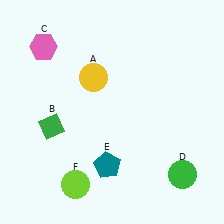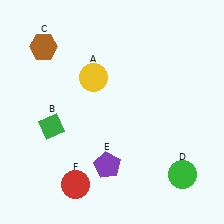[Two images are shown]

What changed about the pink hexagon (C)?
In Image 1, C is pink. In Image 2, it changed to brown.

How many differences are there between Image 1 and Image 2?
There are 3 differences between the two images.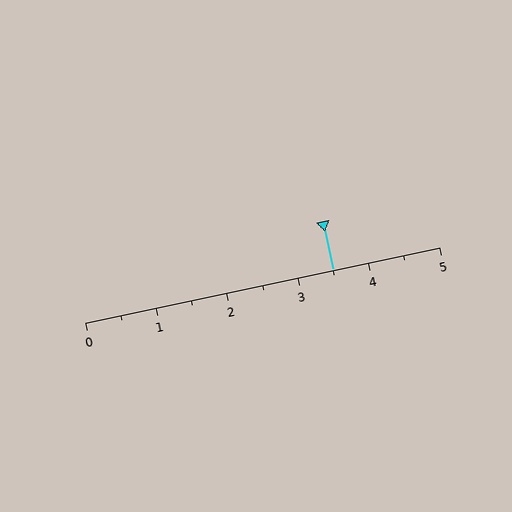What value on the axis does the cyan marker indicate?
The marker indicates approximately 3.5.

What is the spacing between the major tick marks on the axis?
The major ticks are spaced 1 apart.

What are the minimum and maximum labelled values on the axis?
The axis runs from 0 to 5.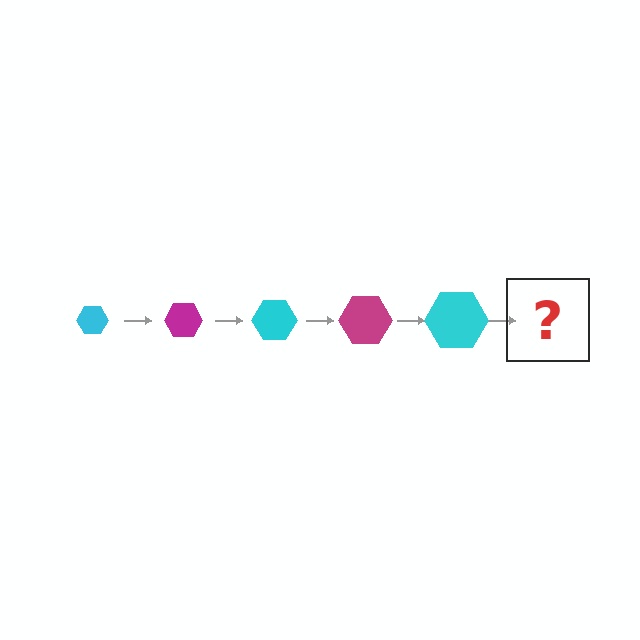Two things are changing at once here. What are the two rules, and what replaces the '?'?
The two rules are that the hexagon grows larger each step and the color cycles through cyan and magenta. The '?' should be a magenta hexagon, larger than the previous one.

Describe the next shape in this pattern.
It should be a magenta hexagon, larger than the previous one.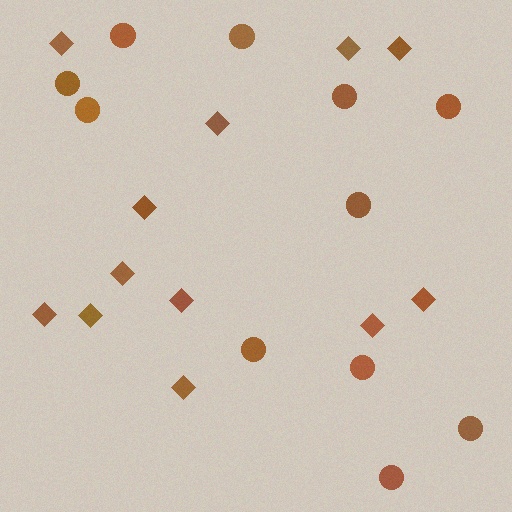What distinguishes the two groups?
There are 2 groups: one group of diamonds (12) and one group of circles (11).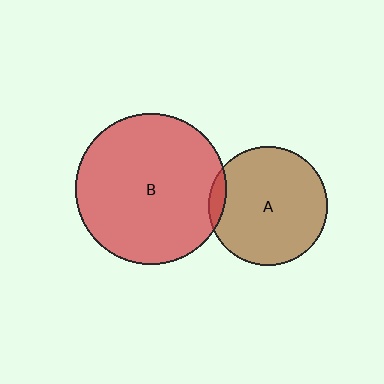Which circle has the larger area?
Circle B (red).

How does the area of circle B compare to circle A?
Approximately 1.6 times.